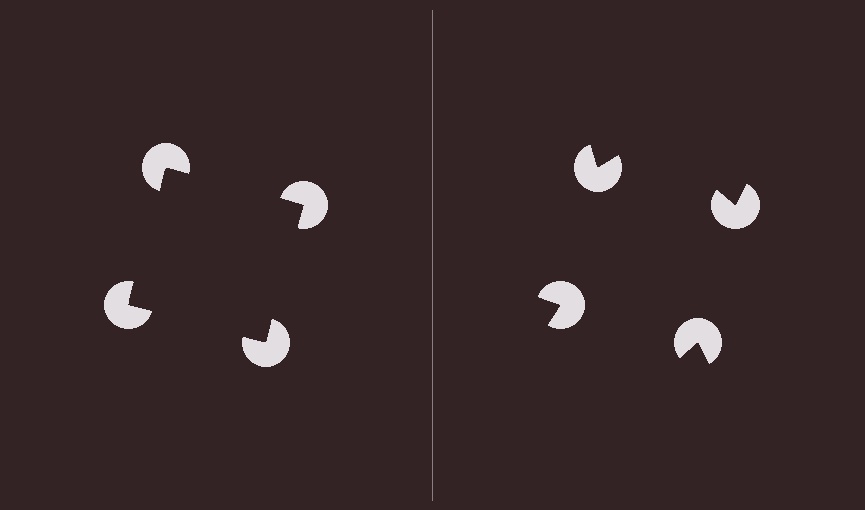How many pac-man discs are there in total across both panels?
8 — 4 on each side.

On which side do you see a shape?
An illusory square appears on the left side. On the right side the wedge cuts are rotated, so no coherent shape forms.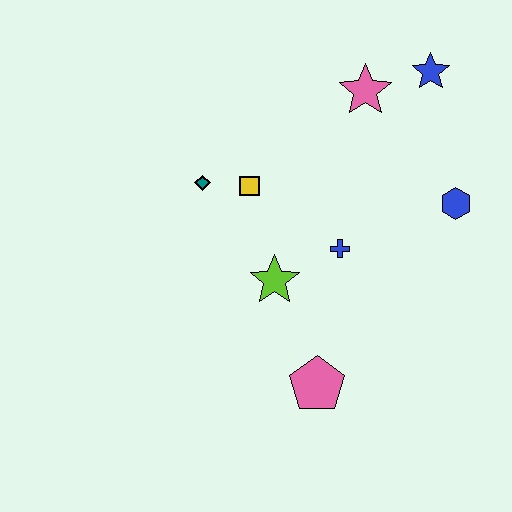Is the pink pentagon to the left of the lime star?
No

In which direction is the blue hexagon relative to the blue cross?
The blue hexagon is to the right of the blue cross.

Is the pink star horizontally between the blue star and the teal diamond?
Yes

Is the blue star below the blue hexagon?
No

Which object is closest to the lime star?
The blue cross is closest to the lime star.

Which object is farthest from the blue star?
The pink pentagon is farthest from the blue star.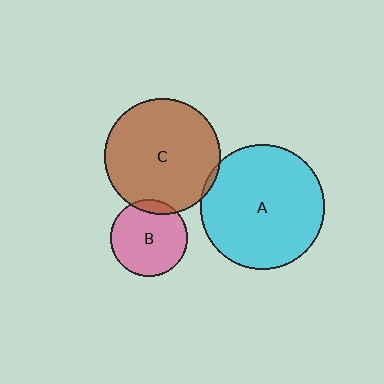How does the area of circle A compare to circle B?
Approximately 2.6 times.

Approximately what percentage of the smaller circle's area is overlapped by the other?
Approximately 10%.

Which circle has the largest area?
Circle A (cyan).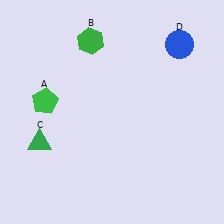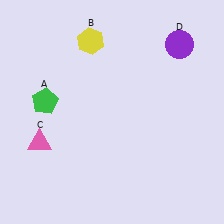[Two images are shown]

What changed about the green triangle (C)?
In Image 1, C is green. In Image 2, it changed to pink.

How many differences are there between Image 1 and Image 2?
There are 3 differences between the two images.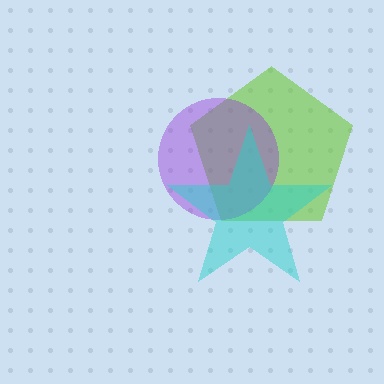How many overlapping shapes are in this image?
There are 3 overlapping shapes in the image.